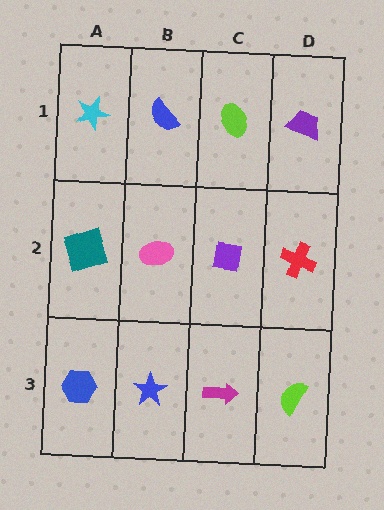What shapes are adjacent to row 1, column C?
A purple square (row 2, column C), a blue semicircle (row 1, column B), a purple trapezoid (row 1, column D).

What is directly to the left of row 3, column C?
A blue star.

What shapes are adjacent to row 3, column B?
A pink ellipse (row 2, column B), a blue hexagon (row 3, column A), a magenta arrow (row 3, column C).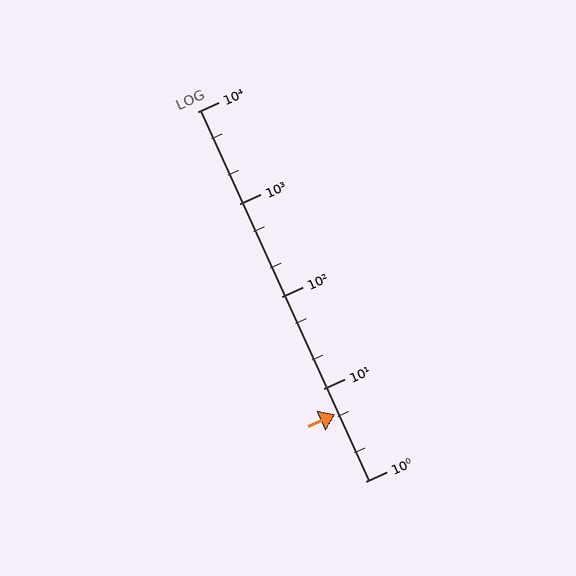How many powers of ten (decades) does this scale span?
The scale spans 4 decades, from 1 to 10000.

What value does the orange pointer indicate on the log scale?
The pointer indicates approximately 5.3.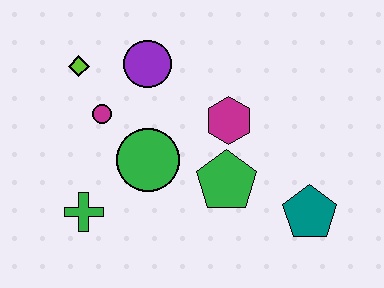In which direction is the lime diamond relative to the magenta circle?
The lime diamond is above the magenta circle.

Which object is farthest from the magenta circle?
The teal pentagon is farthest from the magenta circle.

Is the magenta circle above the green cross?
Yes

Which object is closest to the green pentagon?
The magenta hexagon is closest to the green pentagon.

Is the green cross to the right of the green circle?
No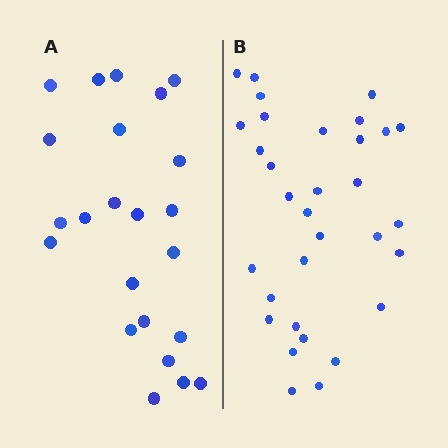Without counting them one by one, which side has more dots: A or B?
Region B (the right region) has more dots.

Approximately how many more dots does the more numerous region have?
Region B has roughly 8 or so more dots than region A.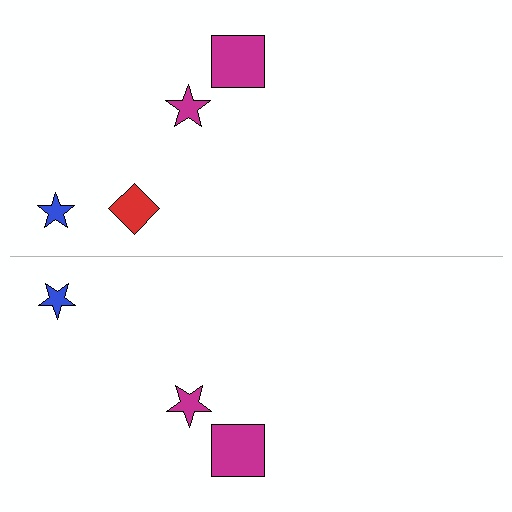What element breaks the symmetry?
A red diamond is missing from the bottom side.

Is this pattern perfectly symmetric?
No, the pattern is not perfectly symmetric. A red diamond is missing from the bottom side.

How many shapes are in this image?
There are 7 shapes in this image.